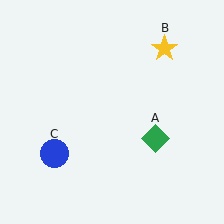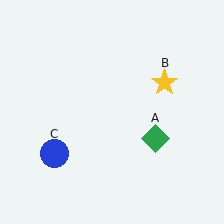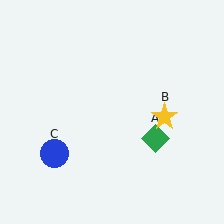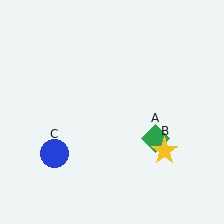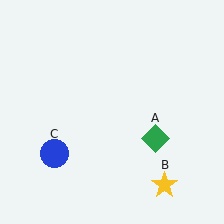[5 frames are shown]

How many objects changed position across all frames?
1 object changed position: yellow star (object B).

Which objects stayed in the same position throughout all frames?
Green diamond (object A) and blue circle (object C) remained stationary.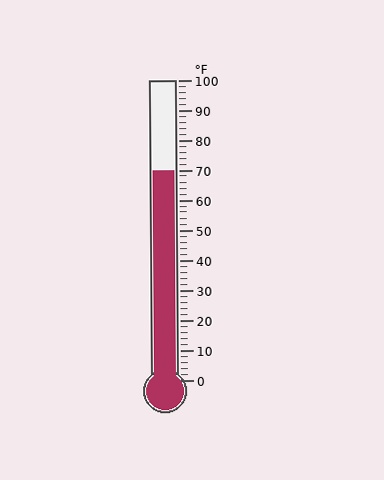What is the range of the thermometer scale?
The thermometer scale ranges from 0°F to 100°F.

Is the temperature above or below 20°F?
The temperature is above 20°F.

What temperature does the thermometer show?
The thermometer shows approximately 70°F.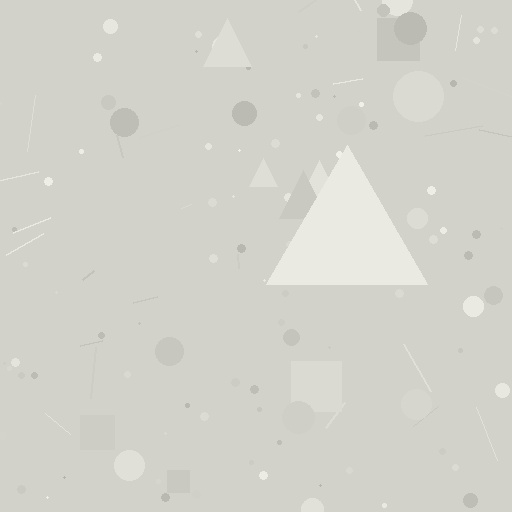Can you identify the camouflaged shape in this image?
The camouflaged shape is a triangle.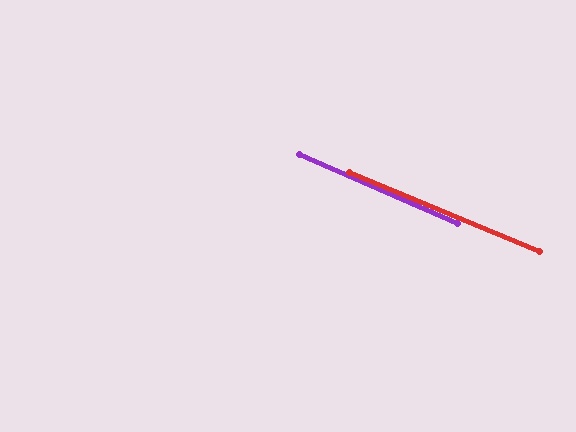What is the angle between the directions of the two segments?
Approximately 1 degree.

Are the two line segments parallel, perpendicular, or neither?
Parallel — their directions differ by only 1.2°.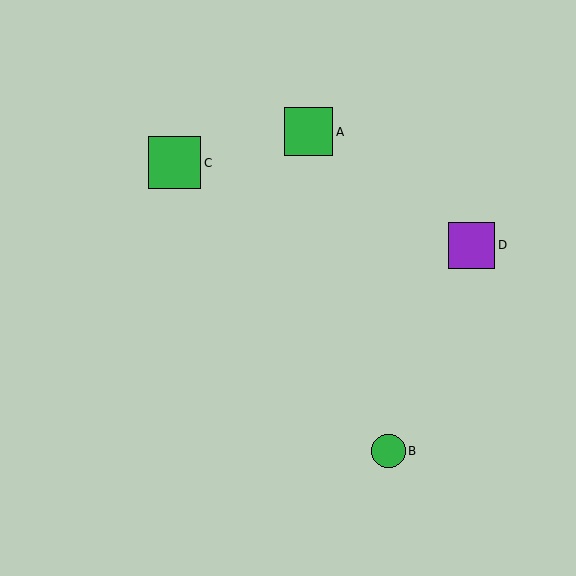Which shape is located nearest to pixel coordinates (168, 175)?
The green square (labeled C) at (175, 163) is nearest to that location.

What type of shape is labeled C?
Shape C is a green square.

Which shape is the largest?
The green square (labeled C) is the largest.